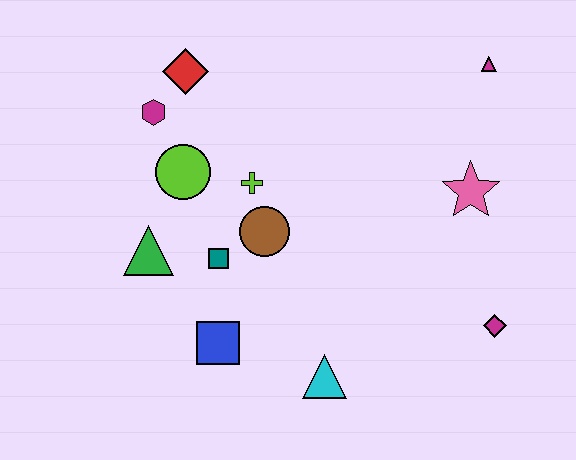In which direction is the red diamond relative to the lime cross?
The red diamond is above the lime cross.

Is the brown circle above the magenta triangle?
No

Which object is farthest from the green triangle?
The magenta triangle is farthest from the green triangle.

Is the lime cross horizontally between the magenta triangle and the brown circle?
No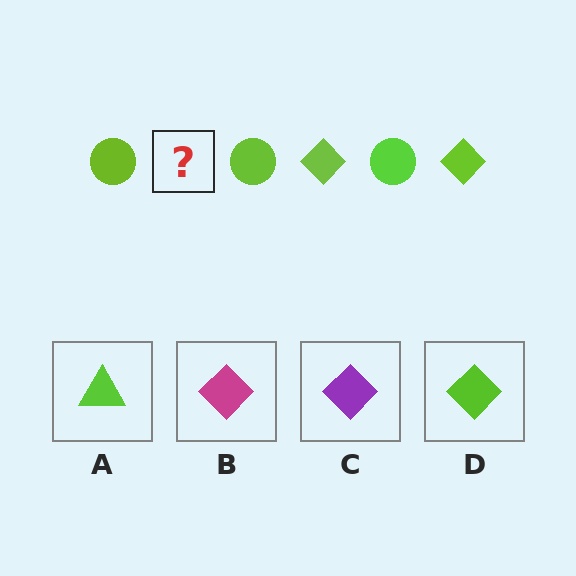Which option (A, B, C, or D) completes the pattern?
D.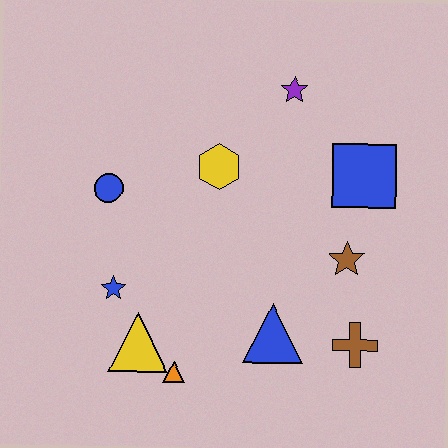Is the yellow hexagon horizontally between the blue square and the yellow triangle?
Yes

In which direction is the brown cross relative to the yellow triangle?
The brown cross is to the right of the yellow triangle.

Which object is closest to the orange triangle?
The yellow triangle is closest to the orange triangle.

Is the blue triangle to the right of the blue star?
Yes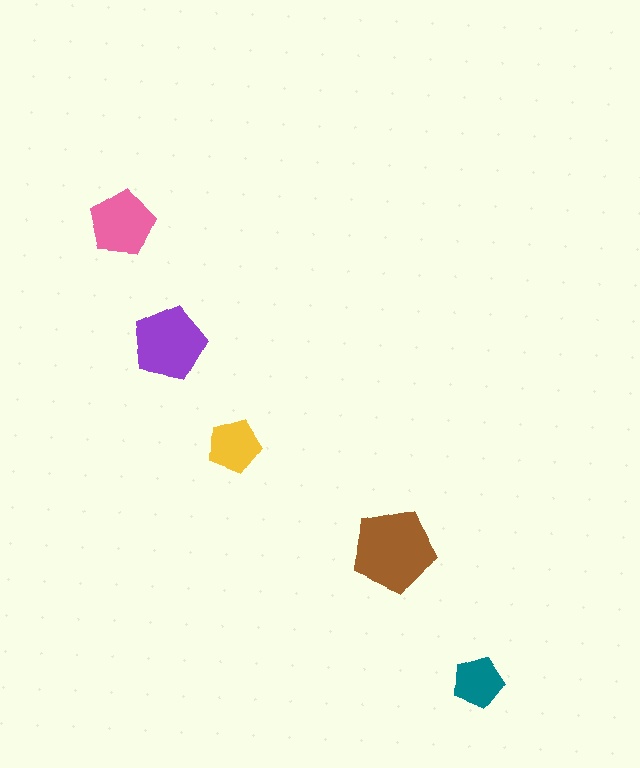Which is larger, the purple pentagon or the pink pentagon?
The purple one.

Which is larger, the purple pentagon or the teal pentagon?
The purple one.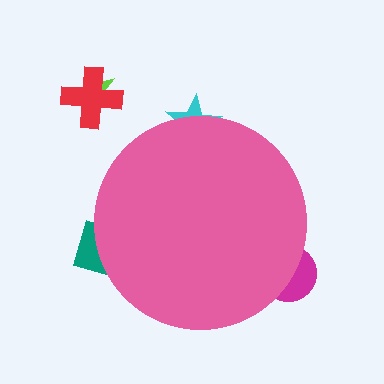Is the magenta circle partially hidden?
Yes, the magenta circle is partially hidden behind the pink circle.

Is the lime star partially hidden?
No, the lime star is fully visible.